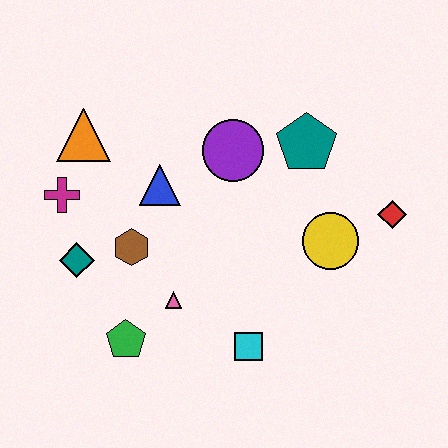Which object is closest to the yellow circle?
The red diamond is closest to the yellow circle.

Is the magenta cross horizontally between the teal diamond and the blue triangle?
No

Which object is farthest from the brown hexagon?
The red diamond is farthest from the brown hexagon.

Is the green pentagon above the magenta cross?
No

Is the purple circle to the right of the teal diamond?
Yes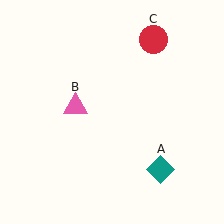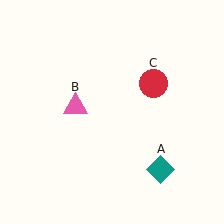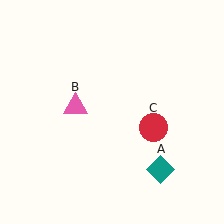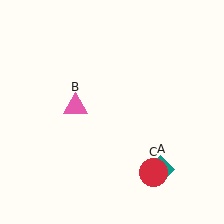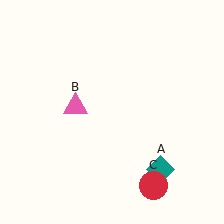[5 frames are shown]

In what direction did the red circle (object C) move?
The red circle (object C) moved down.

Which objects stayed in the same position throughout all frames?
Teal diamond (object A) and pink triangle (object B) remained stationary.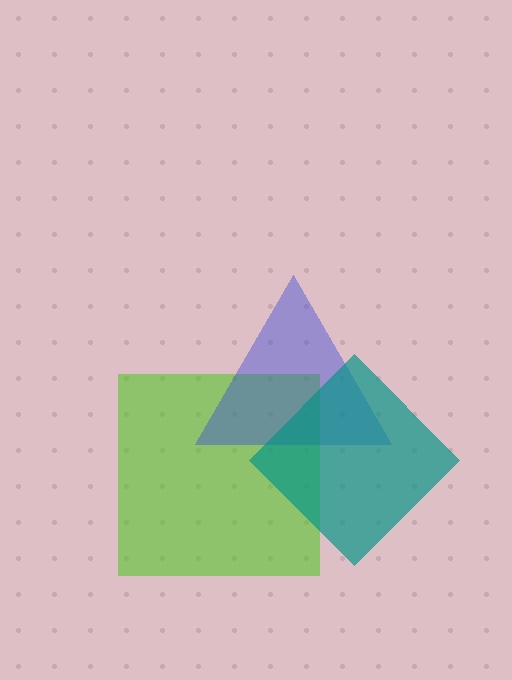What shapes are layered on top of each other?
The layered shapes are: a lime square, a blue triangle, a teal diamond.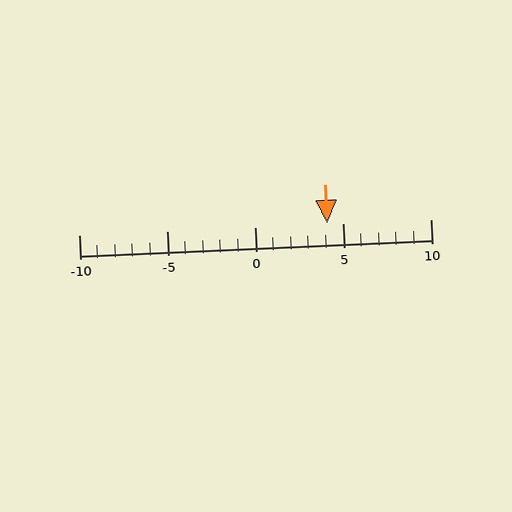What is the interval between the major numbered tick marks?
The major tick marks are spaced 5 units apart.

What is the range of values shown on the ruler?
The ruler shows values from -10 to 10.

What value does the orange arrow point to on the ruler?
The orange arrow points to approximately 4.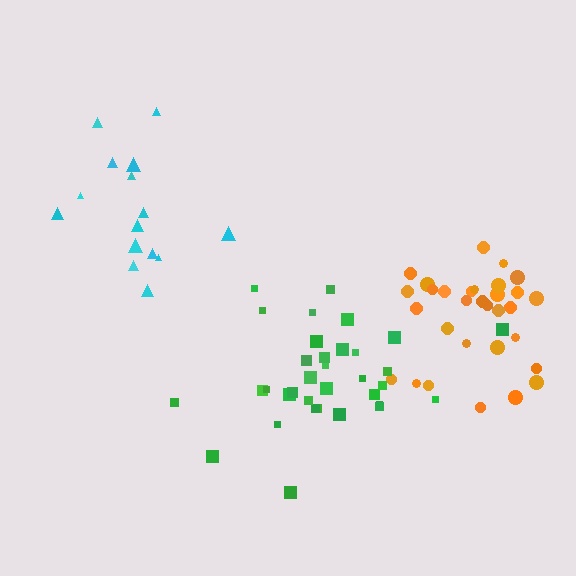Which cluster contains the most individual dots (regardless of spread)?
Green (34).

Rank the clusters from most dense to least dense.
orange, green, cyan.